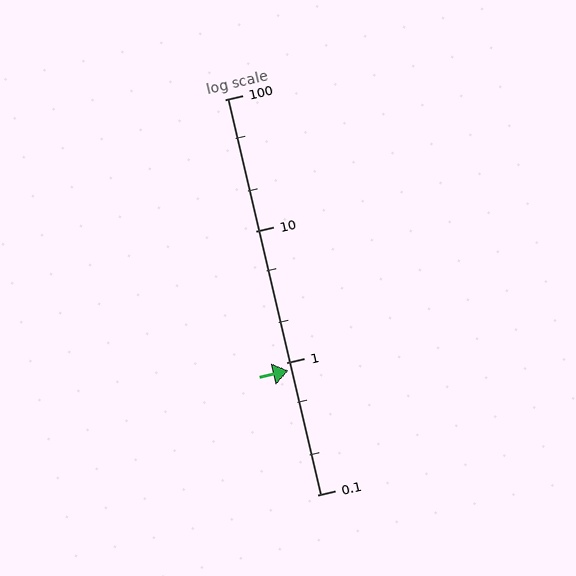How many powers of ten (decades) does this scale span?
The scale spans 3 decades, from 0.1 to 100.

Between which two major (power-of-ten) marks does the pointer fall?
The pointer is between 0.1 and 1.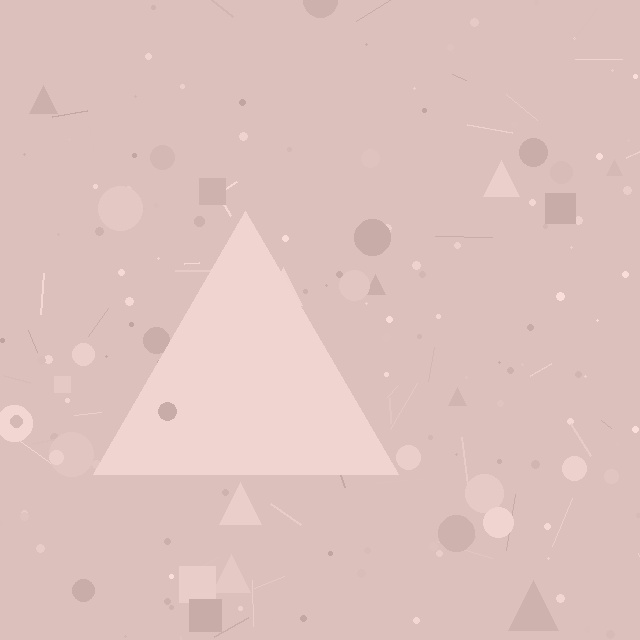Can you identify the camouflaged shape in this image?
The camouflaged shape is a triangle.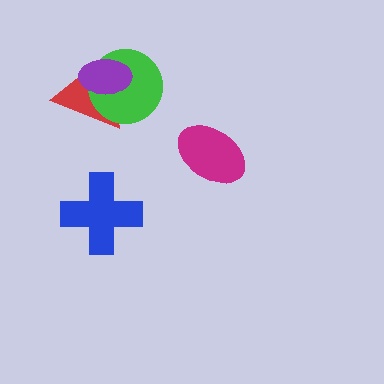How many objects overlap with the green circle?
2 objects overlap with the green circle.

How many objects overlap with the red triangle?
2 objects overlap with the red triangle.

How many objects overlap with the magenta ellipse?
0 objects overlap with the magenta ellipse.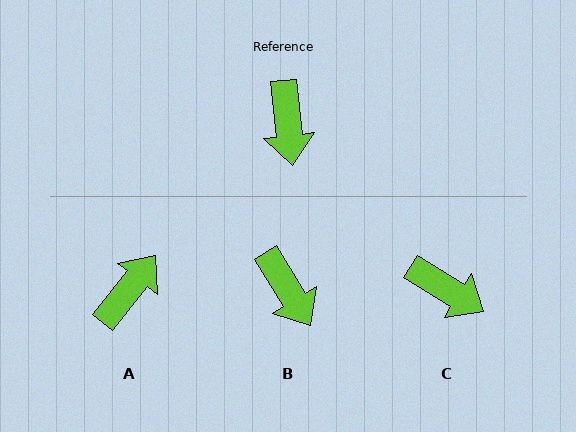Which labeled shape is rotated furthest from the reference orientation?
A, about 135 degrees away.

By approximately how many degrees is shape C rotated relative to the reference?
Approximately 52 degrees counter-clockwise.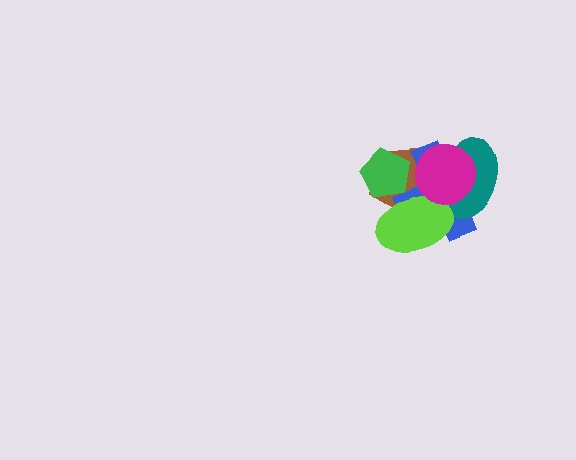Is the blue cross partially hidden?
Yes, it is partially covered by another shape.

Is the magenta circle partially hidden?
No, no other shape covers it.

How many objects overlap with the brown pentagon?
5 objects overlap with the brown pentagon.